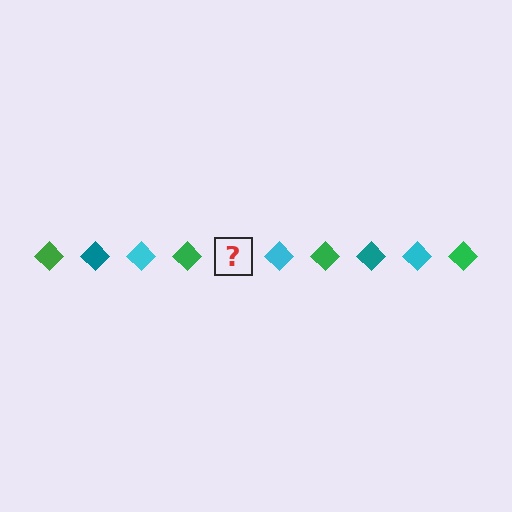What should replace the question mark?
The question mark should be replaced with a teal diamond.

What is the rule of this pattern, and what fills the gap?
The rule is that the pattern cycles through green, teal, cyan diamonds. The gap should be filled with a teal diamond.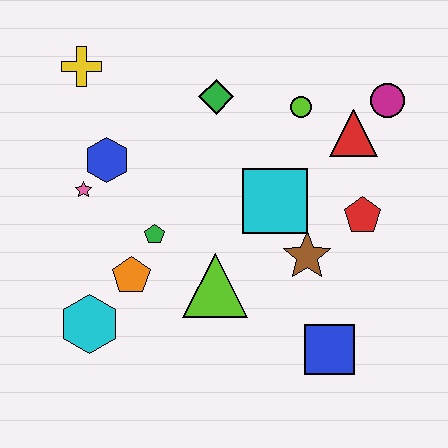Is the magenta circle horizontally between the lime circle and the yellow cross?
No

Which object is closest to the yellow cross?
The blue hexagon is closest to the yellow cross.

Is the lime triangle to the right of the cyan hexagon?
Yes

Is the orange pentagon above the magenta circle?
No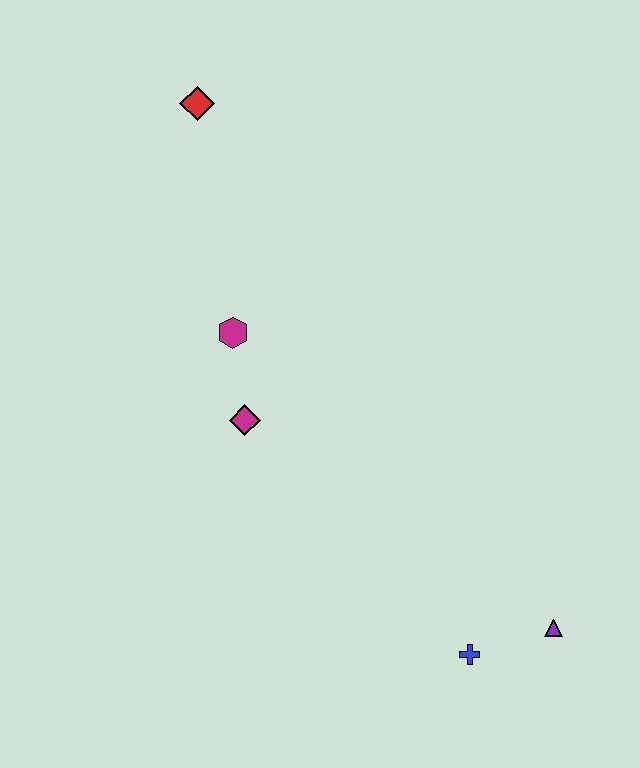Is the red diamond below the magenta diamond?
No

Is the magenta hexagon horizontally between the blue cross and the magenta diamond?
No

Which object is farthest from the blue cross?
The red diamond is farthest from the blue cross.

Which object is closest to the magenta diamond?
The magenta hexagon is closest to the magenta diamond.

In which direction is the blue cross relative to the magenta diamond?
The blue cross is below the magenta diamond.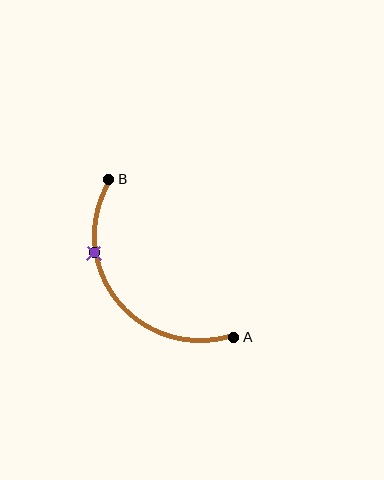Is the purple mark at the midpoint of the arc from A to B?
No. The purple mark lies on the arc but is closer to endpoint B. The arc midpoint would be at the point on the curve equidistant along the arc from both A and B.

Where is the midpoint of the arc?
The arc midpoint is the point on the curve farthest from the straight line joining A and B. It sits below and to the left of that line.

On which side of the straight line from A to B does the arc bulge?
The arc bulges below and to the left of the straight line connecting A and B.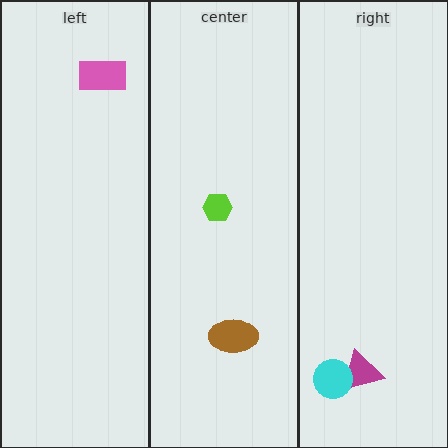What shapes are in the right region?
The magenta triangle, the cyan circle.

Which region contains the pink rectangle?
The left region.